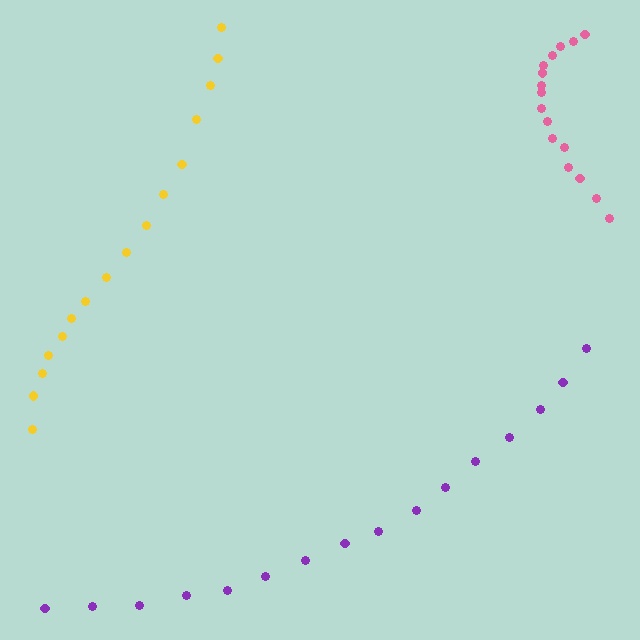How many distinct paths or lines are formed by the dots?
There are 3 distinct paths.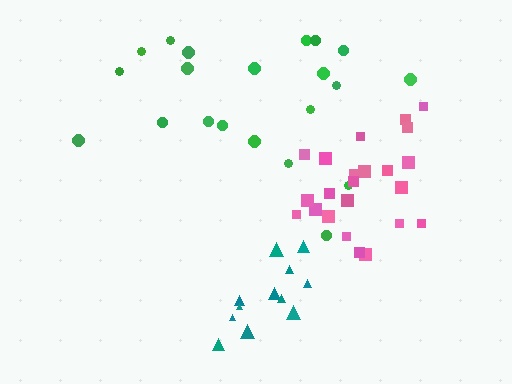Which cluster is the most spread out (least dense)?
Green.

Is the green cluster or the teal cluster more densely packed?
Teal.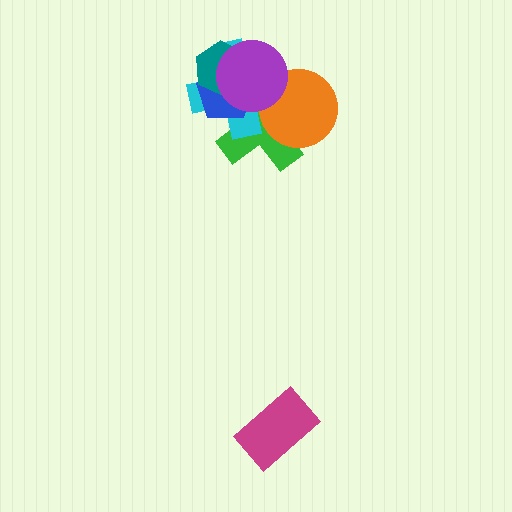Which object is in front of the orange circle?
The purple circle is in front of the orange circle.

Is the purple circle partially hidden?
No, no other shape covers it.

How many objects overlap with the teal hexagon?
4 objects overlap with the teal hexagon.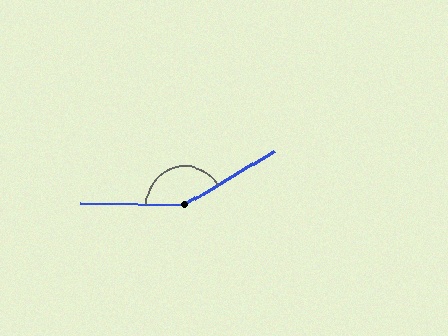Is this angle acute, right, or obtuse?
It is obtuse.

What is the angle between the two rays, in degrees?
Approximately 149 degrees.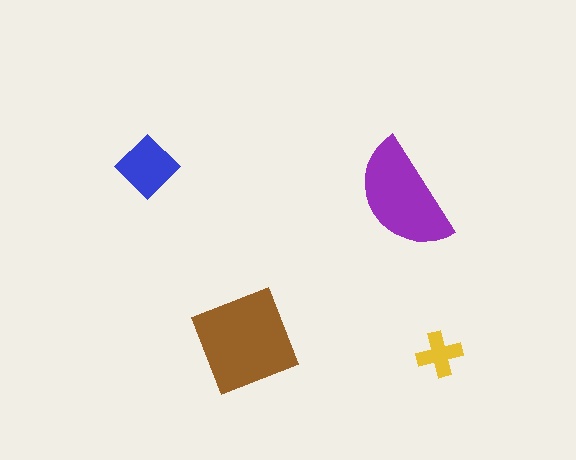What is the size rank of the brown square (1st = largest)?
1st.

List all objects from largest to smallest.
The brown square, the purple semicircle, the blue diamond, the yellow cross.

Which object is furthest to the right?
The yellow cross is rightmost.